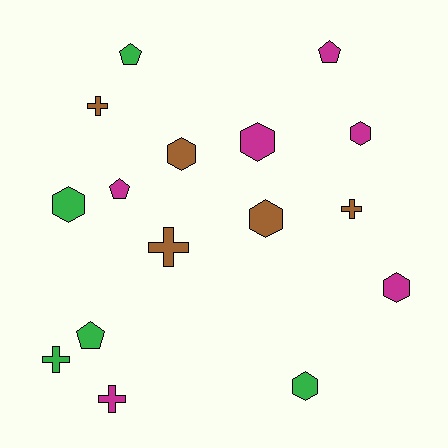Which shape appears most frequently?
Hexagon, with 7 objects.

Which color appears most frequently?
Magenta, with 6 objects.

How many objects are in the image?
There are 16 objects.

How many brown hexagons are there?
There are 2 brown hexagons.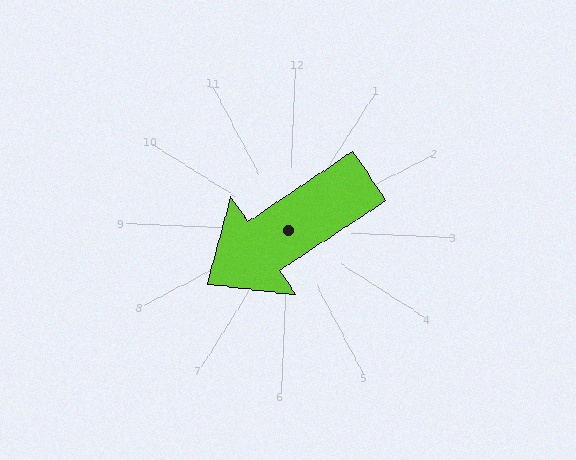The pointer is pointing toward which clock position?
Roughly 8 o'clock.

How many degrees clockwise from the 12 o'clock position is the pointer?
Approximately 234 degrees.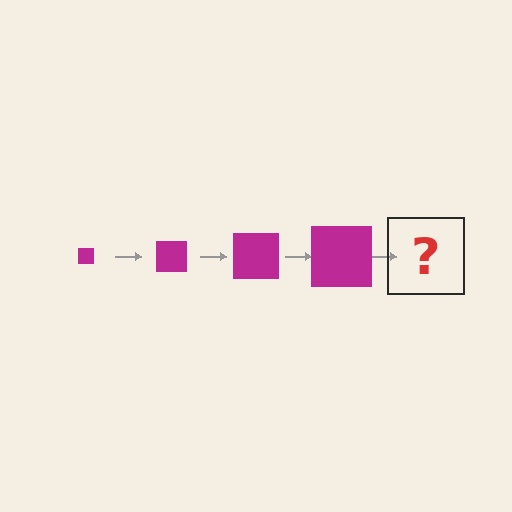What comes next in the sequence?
The next element should be a magenta square, larger than the previous one.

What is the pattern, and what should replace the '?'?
The pattern is that the square gets progressively larger each step. The '?' should be a magenta square, larger than the previous one.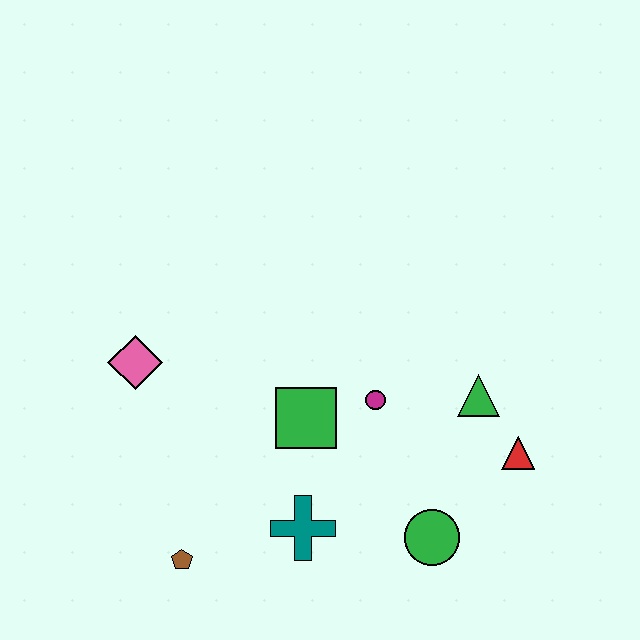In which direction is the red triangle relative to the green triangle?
The red triangle is below the green triangle.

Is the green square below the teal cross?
No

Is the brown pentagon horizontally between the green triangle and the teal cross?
No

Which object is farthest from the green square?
The red triangle is farthest from the green square.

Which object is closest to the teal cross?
The green square is closest to the teal cross.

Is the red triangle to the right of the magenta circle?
Yes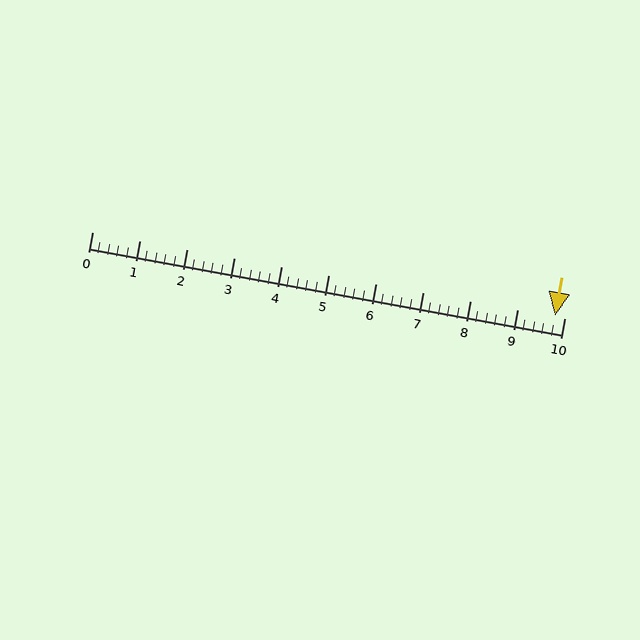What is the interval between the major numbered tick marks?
The major tick marks are spaced 1 units apart.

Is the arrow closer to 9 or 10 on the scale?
The arrow is closer to 10.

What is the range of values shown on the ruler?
The ruler shows values from 0 to 10.